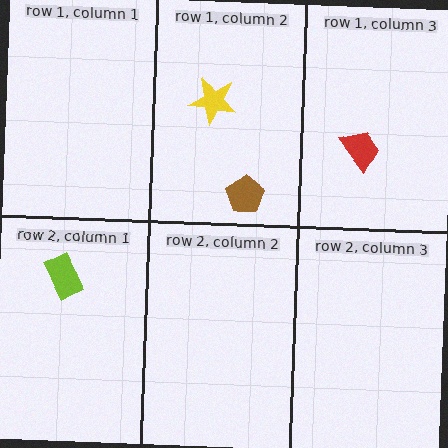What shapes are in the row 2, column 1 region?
The lime rectangle.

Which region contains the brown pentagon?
The row 1, column 2 region.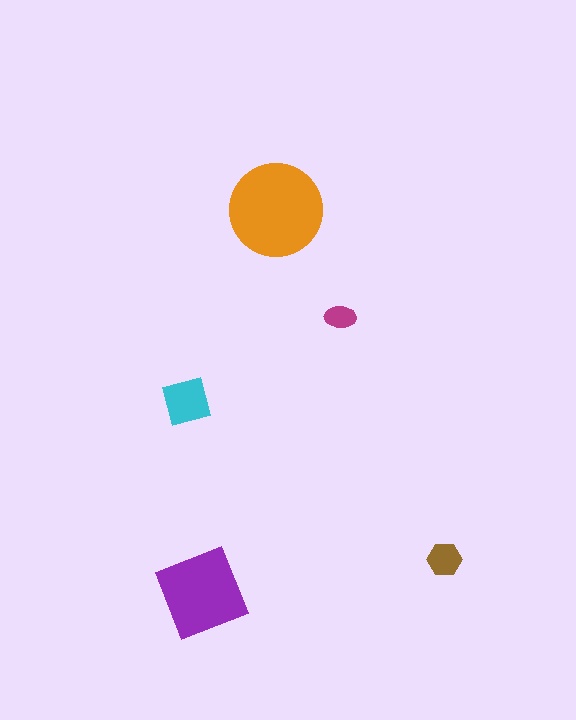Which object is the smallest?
The magenta ellipse.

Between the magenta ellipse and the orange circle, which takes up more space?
The orange circle.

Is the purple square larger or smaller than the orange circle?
Smaller.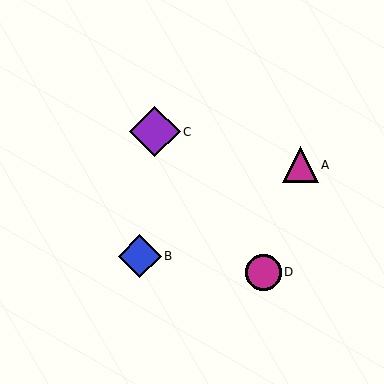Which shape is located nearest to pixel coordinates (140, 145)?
The purple diamond (labeled C) at (155, 132) is nearest to that location.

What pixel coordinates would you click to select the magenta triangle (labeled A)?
Click at (300, 165) to select the magenta triangle A.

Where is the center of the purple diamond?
The center of the purple diamond is at (155, 132).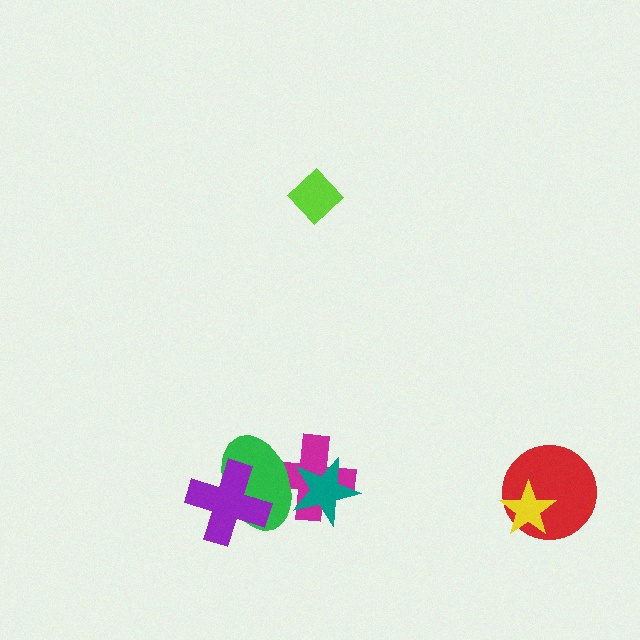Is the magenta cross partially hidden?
Yes, it is partially covered by another shape.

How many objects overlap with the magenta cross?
2 objects overlap with the magenta cross.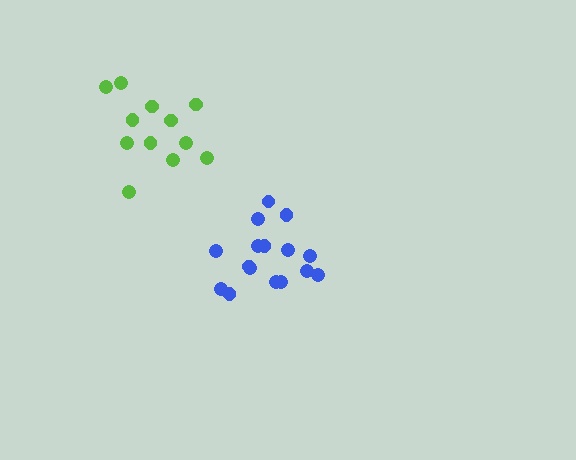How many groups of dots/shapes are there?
There are 2 groups.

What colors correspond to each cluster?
The clusters are colored: blue, lime.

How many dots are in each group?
Group 1: 16 dots, Group 2: 12 dots (28 total).